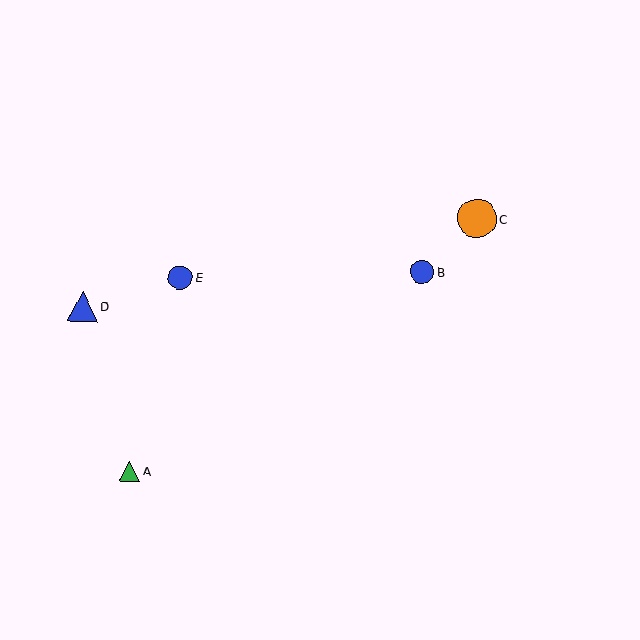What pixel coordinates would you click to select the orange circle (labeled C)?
Click at (477, 219) to select the orange circle C.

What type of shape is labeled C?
Shape C is an orange circle.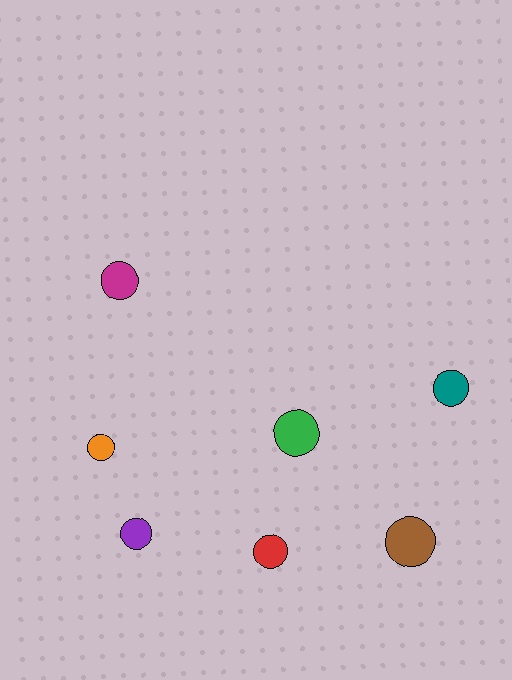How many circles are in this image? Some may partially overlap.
There are 7 circles.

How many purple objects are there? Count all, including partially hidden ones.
There is 1 purple object.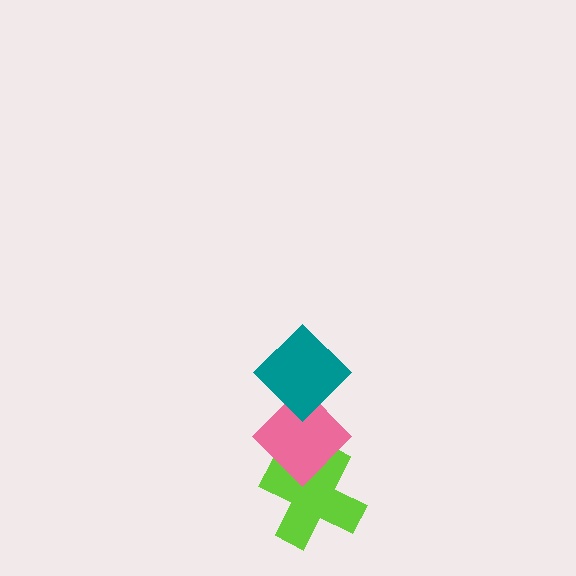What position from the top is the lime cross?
The lime cross is 3rd from the top.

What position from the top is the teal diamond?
The teal diamond is 1st from the top.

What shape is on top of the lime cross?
The pink diamond is on top of the lime cross.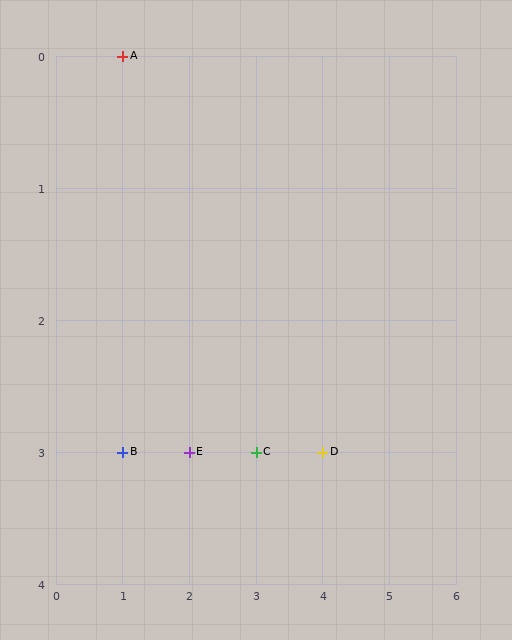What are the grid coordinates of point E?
Point E is at grid coordinates (2, 3).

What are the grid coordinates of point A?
Point A is at grid coordinates (1, 0).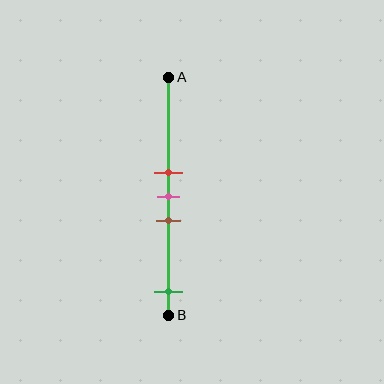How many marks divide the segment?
There are 4 marks dividing the segment.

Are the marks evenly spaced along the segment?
No, the marks are not evenly spaced.